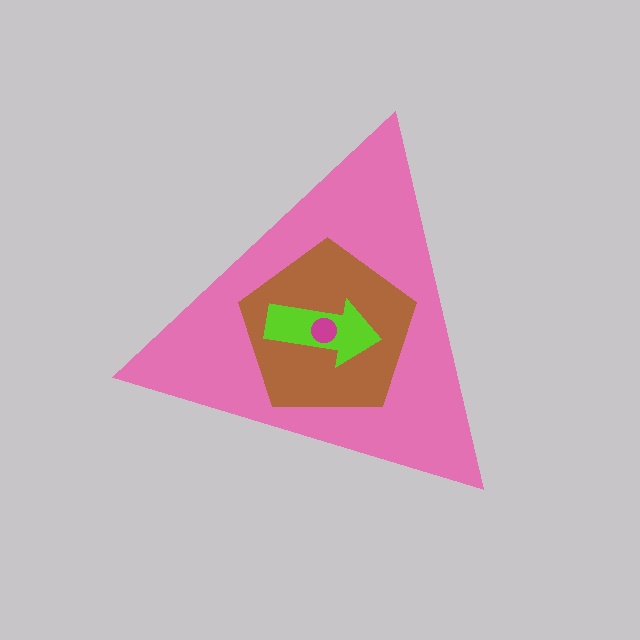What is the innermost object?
The magenta circle.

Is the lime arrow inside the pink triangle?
Yes.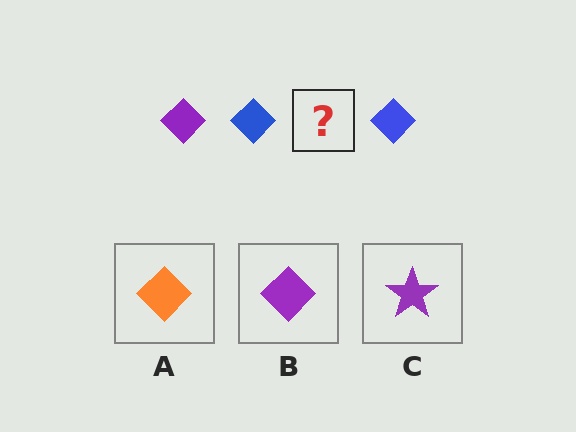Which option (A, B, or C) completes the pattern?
B.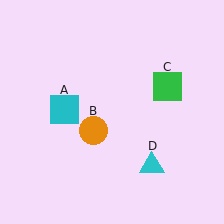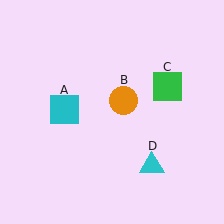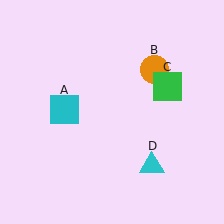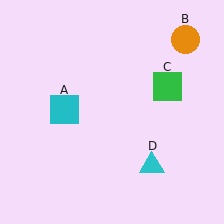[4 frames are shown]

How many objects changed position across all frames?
1 object changed position: orange circle (object B).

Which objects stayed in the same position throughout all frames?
Cyan square (object A) and green square (object C) and cyan triangle (object D) remained stationary.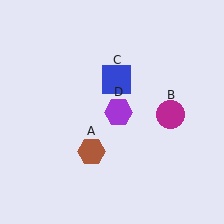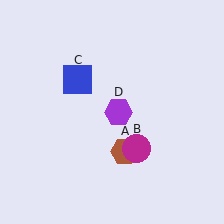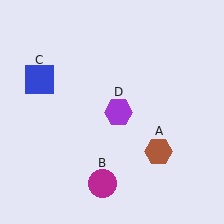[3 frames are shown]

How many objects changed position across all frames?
3 objects changed position: brown hexagon (object A), magenta circle (object B), blue square (object C).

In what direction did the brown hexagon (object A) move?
The brown hexagon (object A) moved right.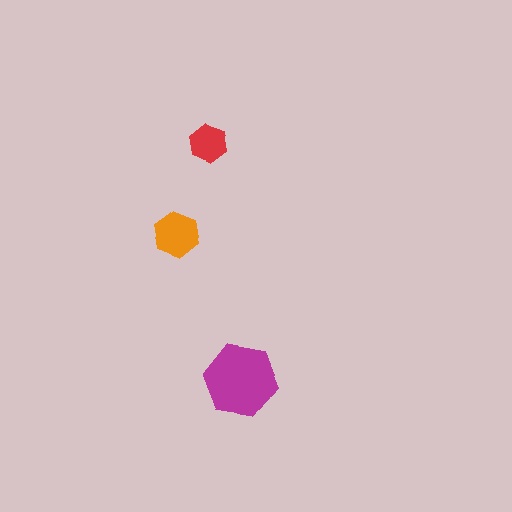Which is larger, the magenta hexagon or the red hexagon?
The magenta one.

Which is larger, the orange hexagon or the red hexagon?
The orange one.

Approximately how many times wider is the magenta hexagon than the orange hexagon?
About 1.5 times wider.